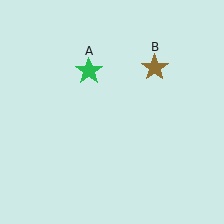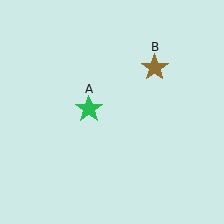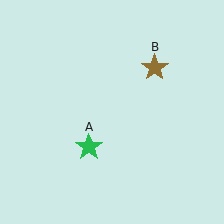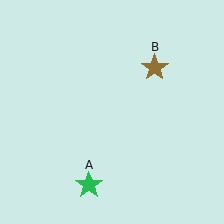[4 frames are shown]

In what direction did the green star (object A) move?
The green star (object A) moved down.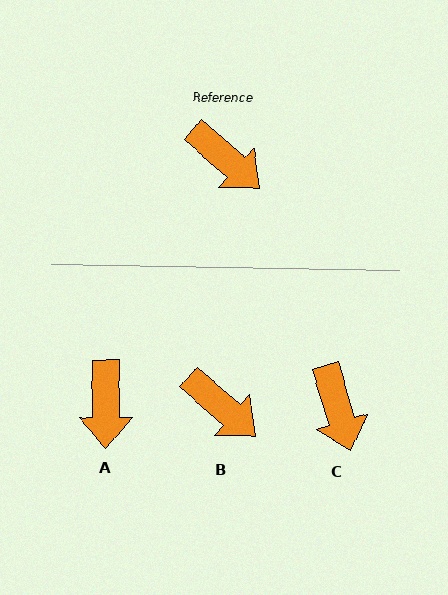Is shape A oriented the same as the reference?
No, it is off by about 48 degrees.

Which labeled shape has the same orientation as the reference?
B.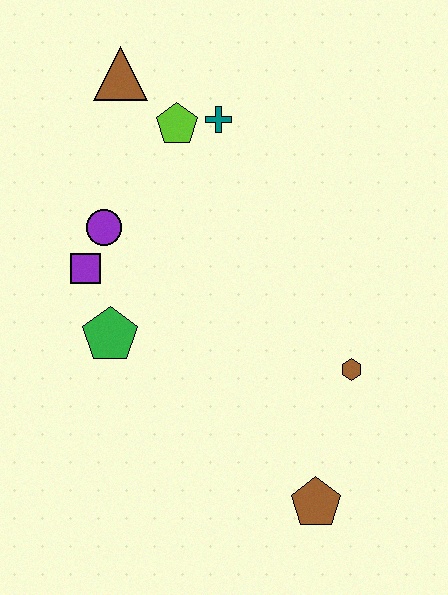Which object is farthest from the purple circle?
The brown pentagon is farthest from the purple circle.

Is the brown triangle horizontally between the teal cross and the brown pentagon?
No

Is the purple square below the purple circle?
Yes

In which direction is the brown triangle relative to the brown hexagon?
The brown triangle is above the brown hexagon.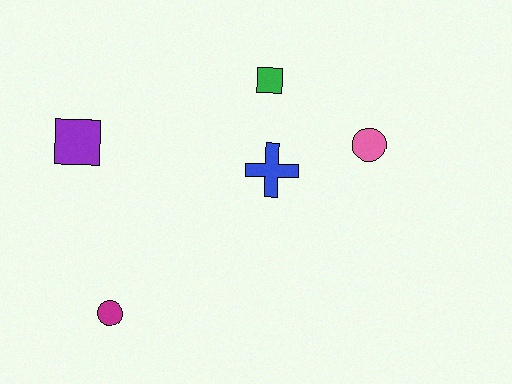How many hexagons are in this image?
There are no hexagons.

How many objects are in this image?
There are 5 objects.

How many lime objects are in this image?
There are no lime objects.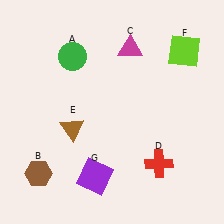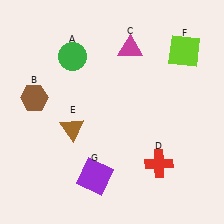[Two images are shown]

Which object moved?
The brown hexagon (B) moved up.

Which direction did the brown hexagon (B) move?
The brown hexagon (B) moved up.